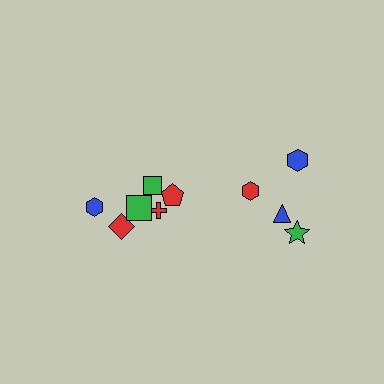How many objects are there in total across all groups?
There are 10 objects.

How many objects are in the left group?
There are 6 objects.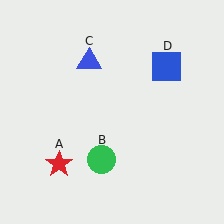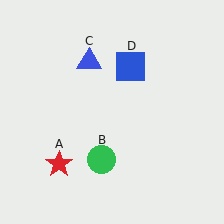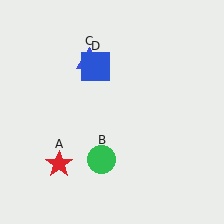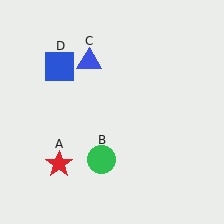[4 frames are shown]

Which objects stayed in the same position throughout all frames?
Red star (object A) and green circle (object B) and blue triangle (object C) remained stationary.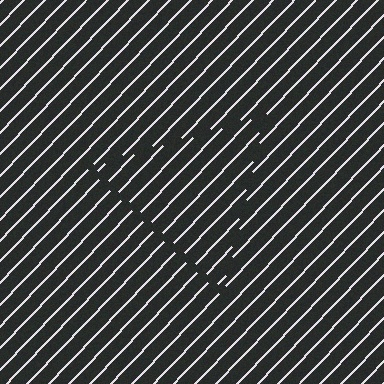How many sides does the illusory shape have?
3 sides — the line-ends trace a triangle.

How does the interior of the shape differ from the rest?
The interior of the shape contains the same grating, shifted by half a period — the contour is defined by the phase discontinuity where line-ends from the inner and outer gratings abut.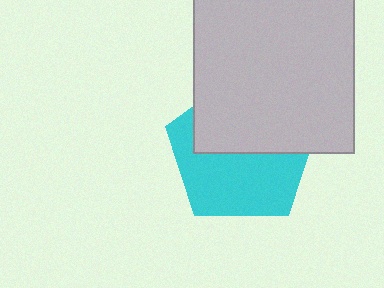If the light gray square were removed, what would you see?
You would see the complete cyan pentagon.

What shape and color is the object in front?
The object in front is a light gray square.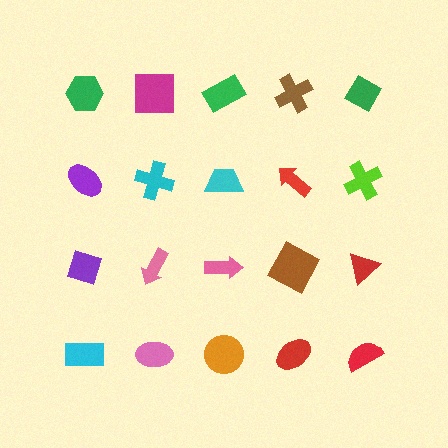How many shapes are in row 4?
5 shapes.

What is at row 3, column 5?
A red triangle.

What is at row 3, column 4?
A brown square.